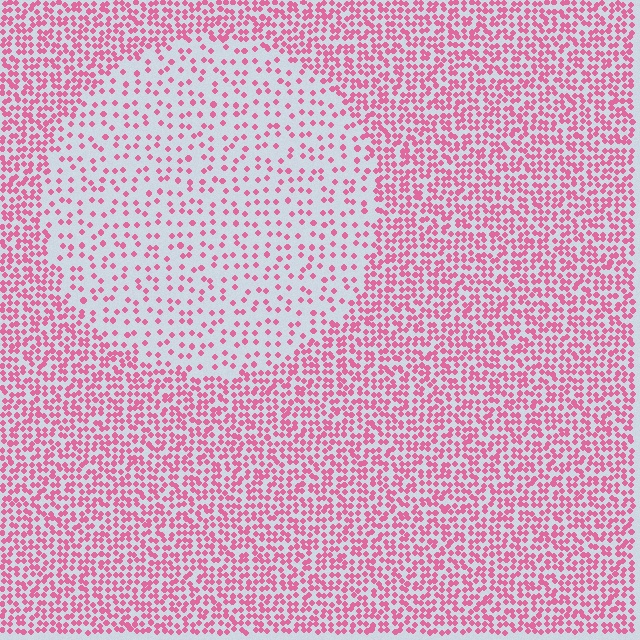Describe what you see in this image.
The image contains small pink elements arranged at two different densities. A circle-shaped region is visible where the elements are less densely packed than the surrounding area.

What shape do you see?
I see a circle.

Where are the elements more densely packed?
The elements are more densely packed outside the circle boundary.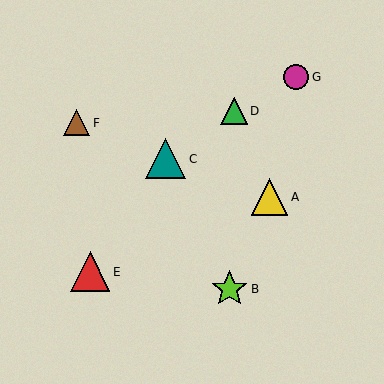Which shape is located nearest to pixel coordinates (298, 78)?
The magenta circle (labeled G) at (296, 77) is nearest to that location.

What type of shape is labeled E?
Shape E is a red triangle.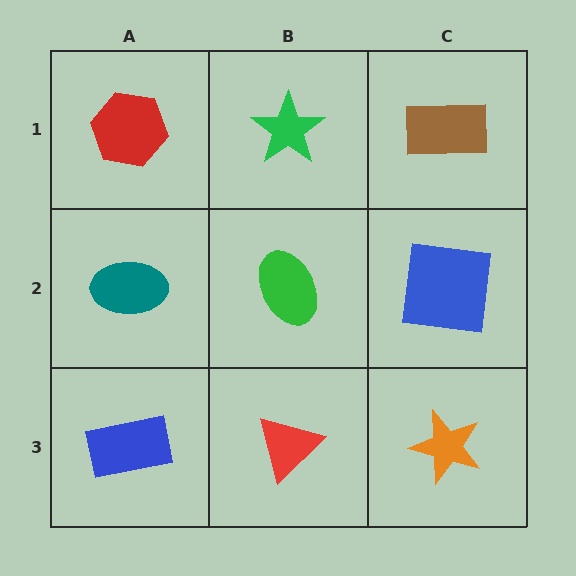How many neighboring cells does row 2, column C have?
3.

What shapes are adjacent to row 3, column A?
A teal ellipse (row 2, column A), a red triangle (row 3, column B).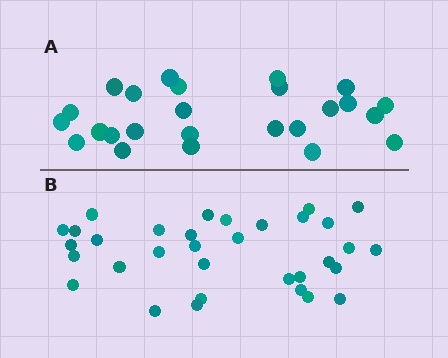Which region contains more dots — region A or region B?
Region B (the bottom region) has more dots.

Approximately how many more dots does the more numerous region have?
Region B has roughly 8 or so more dots than region A.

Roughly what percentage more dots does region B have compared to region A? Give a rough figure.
About 30% more.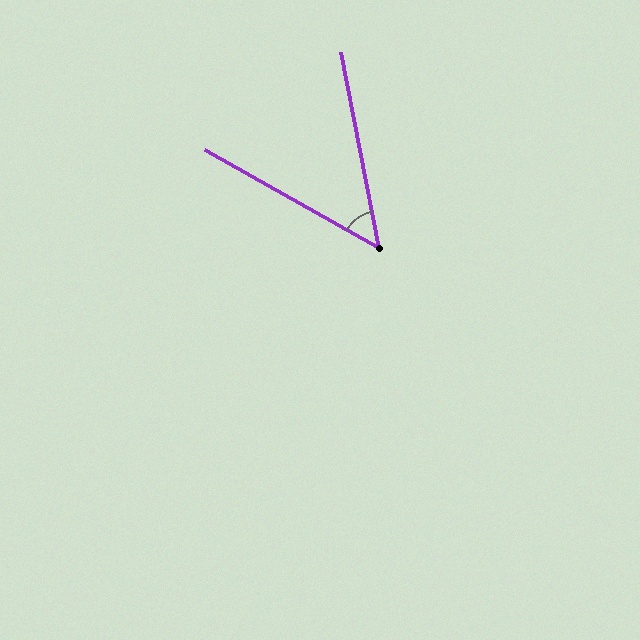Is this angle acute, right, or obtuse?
It is acute.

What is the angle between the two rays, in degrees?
Approximately 50 degrees.